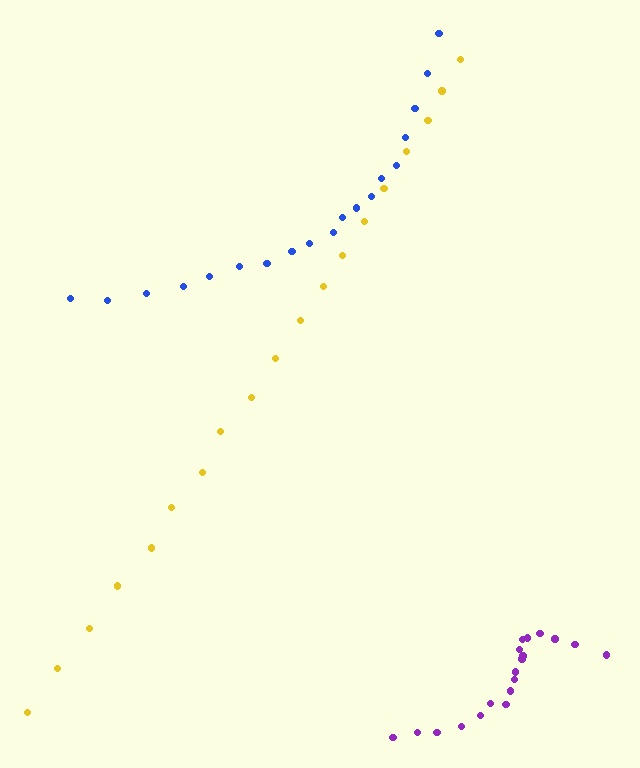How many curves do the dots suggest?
There are 3 distinct paths.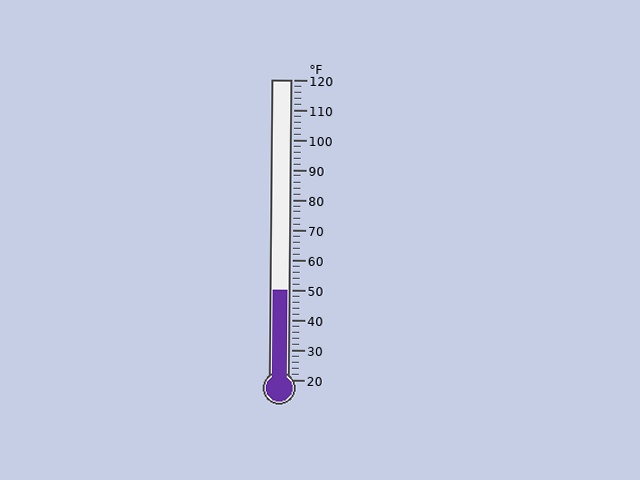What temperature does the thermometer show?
The thermometer shows approximately 50°F.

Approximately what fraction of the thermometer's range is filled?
The thermometer is filled to approximately 30% of its range.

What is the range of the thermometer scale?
The thermometer scale ranges from 20°F to 120°F.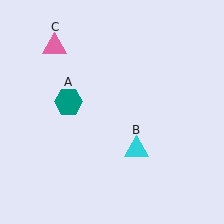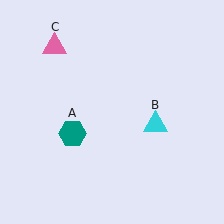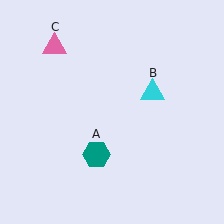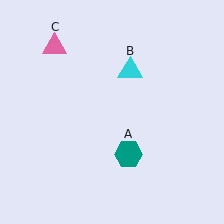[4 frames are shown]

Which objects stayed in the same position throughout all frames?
Pink triangle (object C) remained stationary.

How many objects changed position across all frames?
2 objects changed position: teal hexagon (object A), cyan triangle (object B).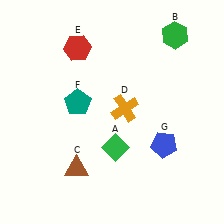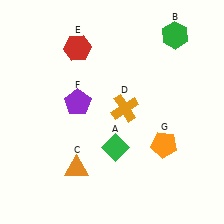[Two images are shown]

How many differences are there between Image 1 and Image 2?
There are 3 differences between the two images.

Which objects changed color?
C changed from brown to orange. F changed from teal to purple. G changed from blue to orange.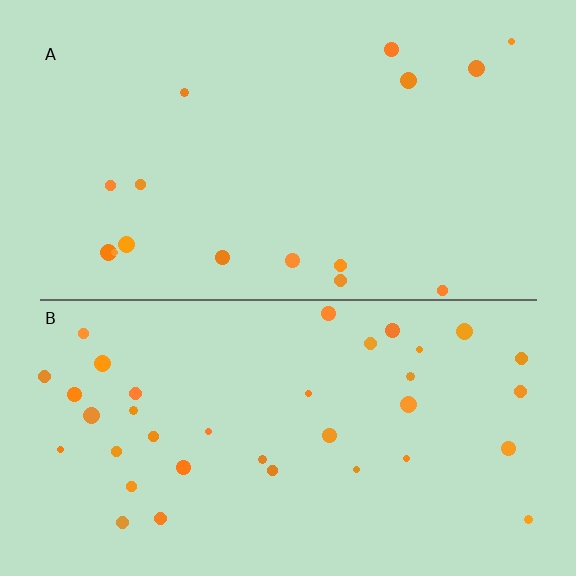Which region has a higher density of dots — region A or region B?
B (the bottom).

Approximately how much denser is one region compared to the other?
Approximately 2.3× — region B over region A.